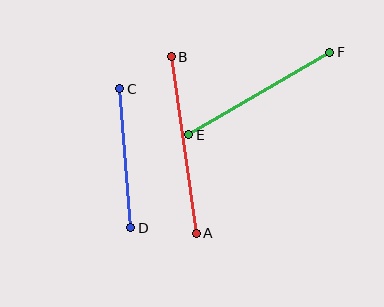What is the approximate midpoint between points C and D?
The midpoint is at approximately (125, 158) pixels.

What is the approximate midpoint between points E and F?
The midpoint is at approximately (259, 94) pixels.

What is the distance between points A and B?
The distance is approximately 178 pixels.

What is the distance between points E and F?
The distance is approximately 163 pixels.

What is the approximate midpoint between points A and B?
The midpoint is at approximately (184, 145) pixels.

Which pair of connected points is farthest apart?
Points A and B are farthest apart.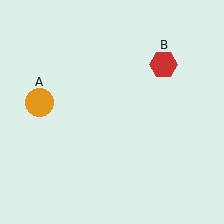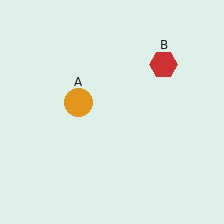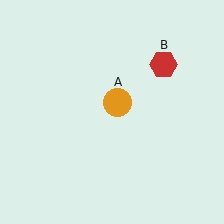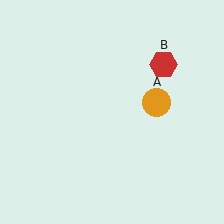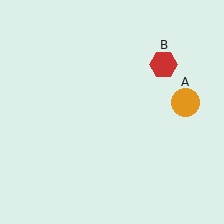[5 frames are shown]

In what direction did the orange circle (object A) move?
The orange circle (object A) moved right.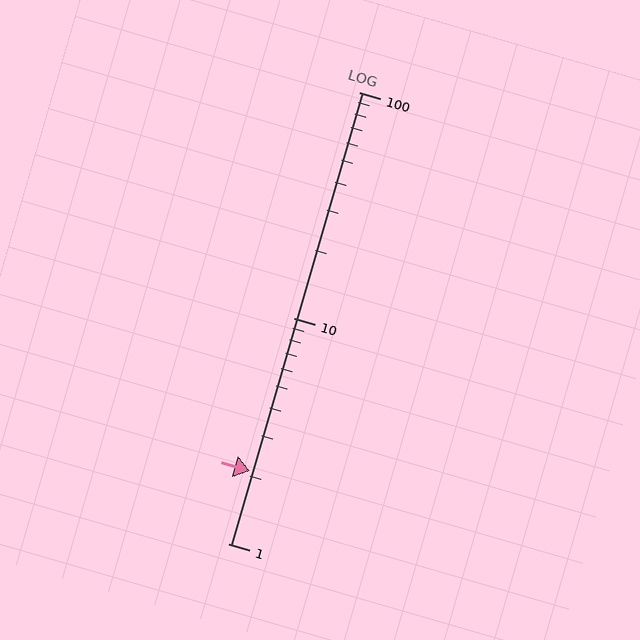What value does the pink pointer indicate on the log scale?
The pointer indicates approximately 2.1.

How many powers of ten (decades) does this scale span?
The scale spans 2 decades, from 1 to 100.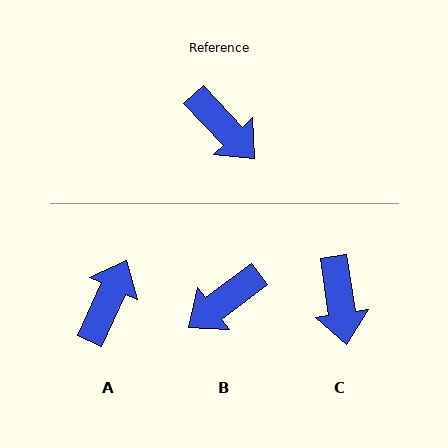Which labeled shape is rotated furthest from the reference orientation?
A, about 112 degrees away.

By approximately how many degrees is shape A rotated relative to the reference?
Approximately 112 degrees counter-clockwise.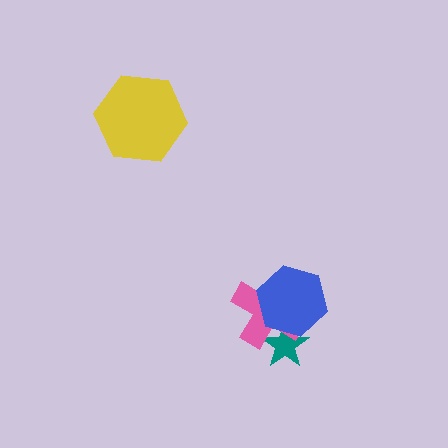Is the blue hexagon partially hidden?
No, no other shape covers it.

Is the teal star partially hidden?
Yes, it is partially covered by another shape.